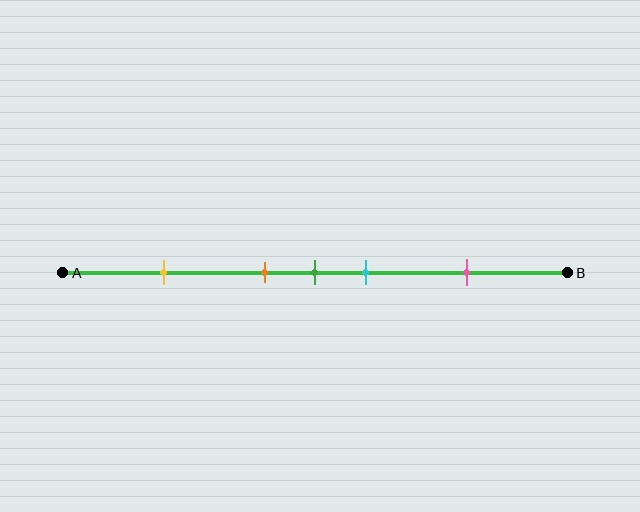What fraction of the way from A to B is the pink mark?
The pink mark is approximately 80% (0.8) of the way from A to B.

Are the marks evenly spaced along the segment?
No, the marks are not evenly spaced.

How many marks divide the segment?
There are 5 marks dividing the segment.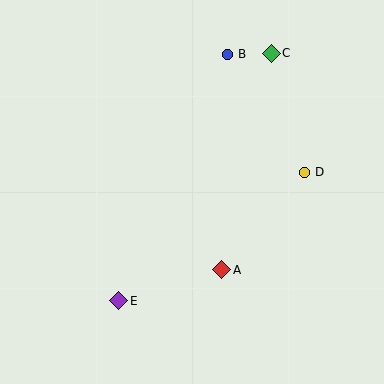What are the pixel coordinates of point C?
Point C is at (271, 53).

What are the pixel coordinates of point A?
Point A is at (222, 270).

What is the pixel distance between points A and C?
The distance between A and C is 222 pixels.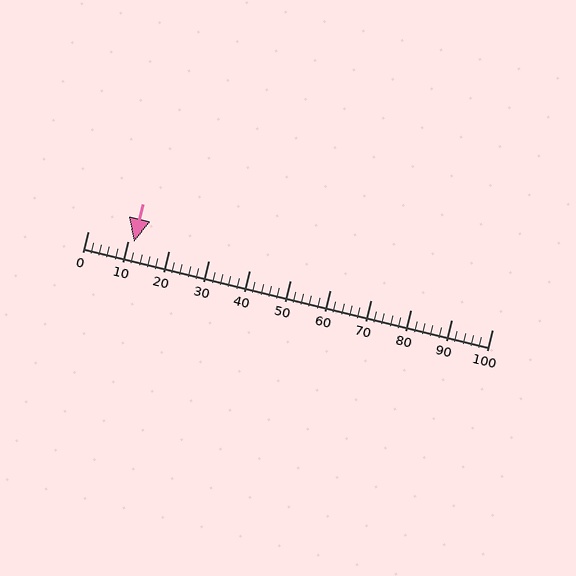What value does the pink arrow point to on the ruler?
The pink arrow points to approximately 11.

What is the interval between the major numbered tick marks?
The major tick marks are spaced 10 units apart.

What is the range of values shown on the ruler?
The ruler shows values from 0 to 100.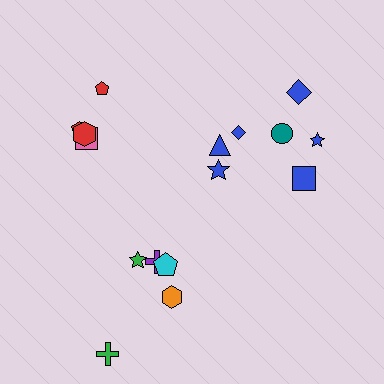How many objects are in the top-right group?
There are 7 objects.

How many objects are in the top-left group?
There are 4 objects.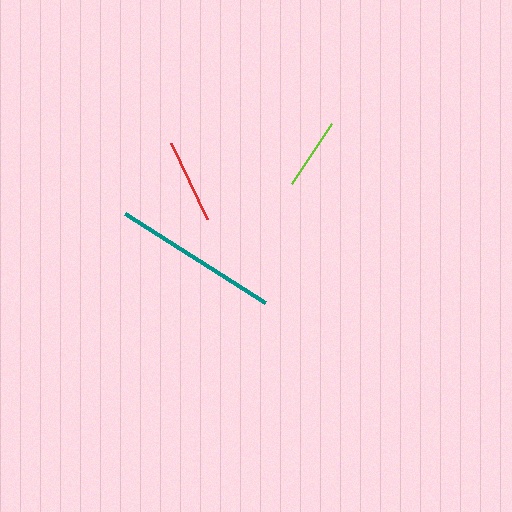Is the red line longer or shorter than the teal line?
The teal line is longer than the red line.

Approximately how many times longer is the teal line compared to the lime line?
The teal line is approximately 2.3 times the length of the lime line.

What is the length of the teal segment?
The teal segment is approximately 166 pixels long.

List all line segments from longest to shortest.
From longest to shortest: teal, red, lime.